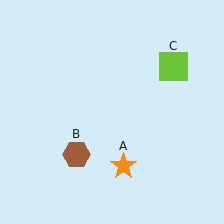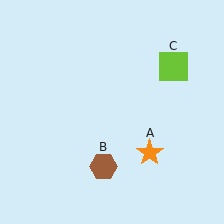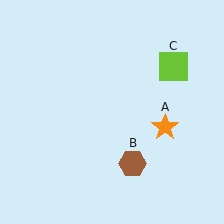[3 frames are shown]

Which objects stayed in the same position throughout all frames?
Lime square (object C) remained stationary.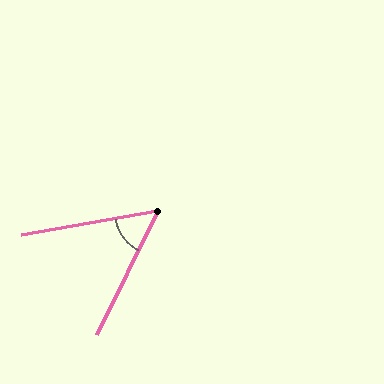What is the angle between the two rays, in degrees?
Approximately 54 degrees.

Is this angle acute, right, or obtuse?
It is acute.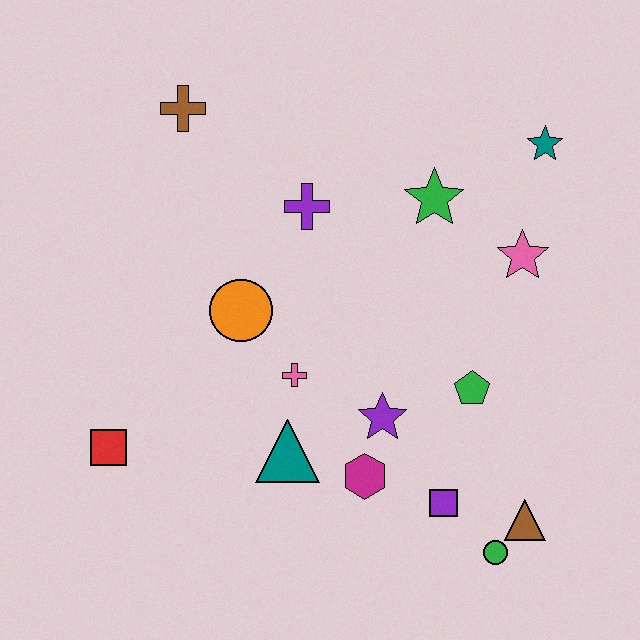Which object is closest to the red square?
The teal triangle is closest to the red square.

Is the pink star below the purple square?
No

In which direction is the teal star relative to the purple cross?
The teal star is to the right of the purple cross.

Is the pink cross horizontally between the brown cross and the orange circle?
No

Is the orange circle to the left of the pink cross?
Yes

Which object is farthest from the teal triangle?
The teal star is farthest from the teal triangle.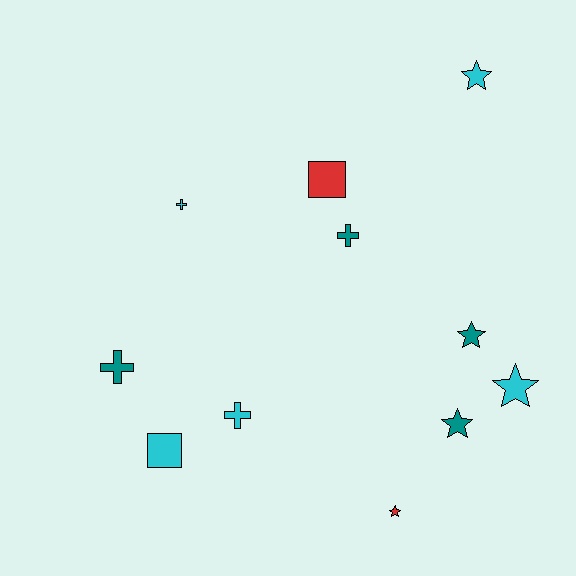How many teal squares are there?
There are no teal squares.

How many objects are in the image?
There are 11 objects.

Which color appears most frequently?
Cyan, with 5 objects.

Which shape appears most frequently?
Star, with 5 objects.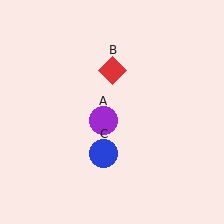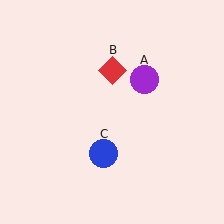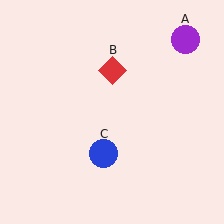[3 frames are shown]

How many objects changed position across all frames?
1 object changed position: purple circle (object A).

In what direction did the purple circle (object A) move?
The purple circle (object A) moved up and to the right.